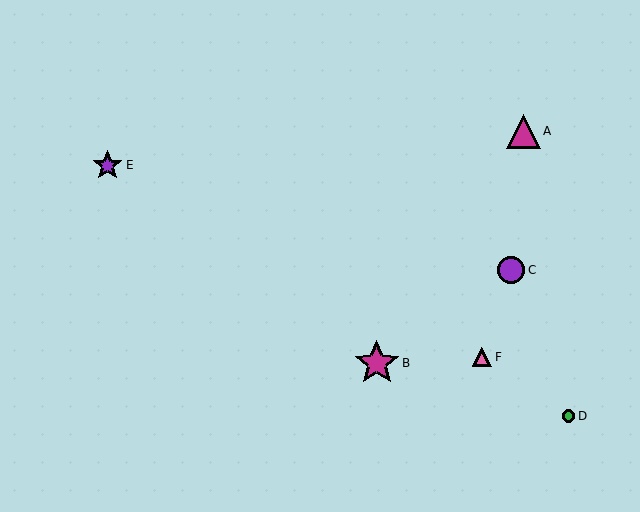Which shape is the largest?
The magenta star (labeled B) is the largest.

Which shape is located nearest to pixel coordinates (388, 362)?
The magenta star (labeled B) at (377, 363) is nearest to that location.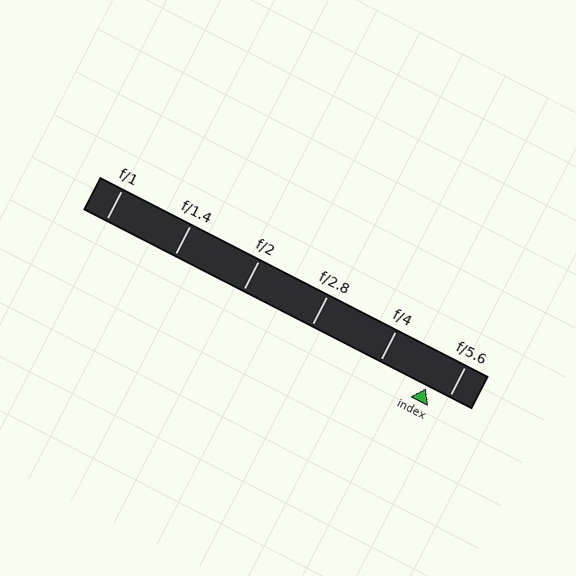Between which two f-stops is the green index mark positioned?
The index mark is between f/4 and f/5.6.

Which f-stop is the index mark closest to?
The index mark is closest to f/5.6.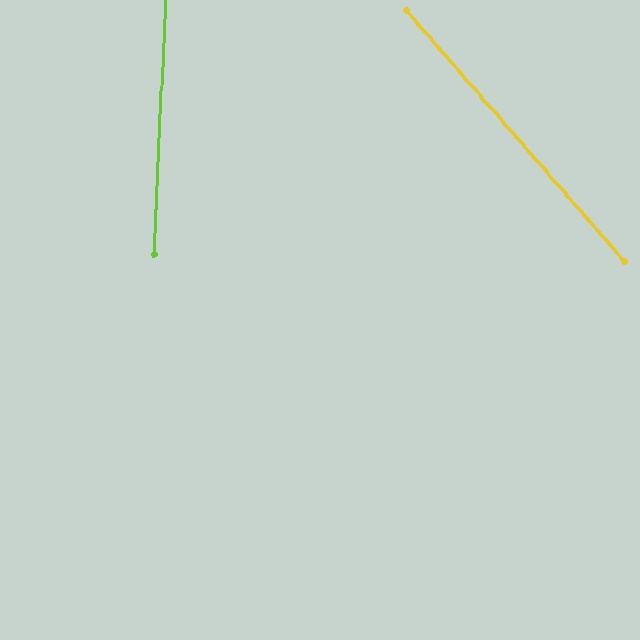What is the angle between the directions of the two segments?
Approximately 44 degrees.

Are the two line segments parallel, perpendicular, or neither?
Neither parallel nor perpendicular — they differ by about 44°.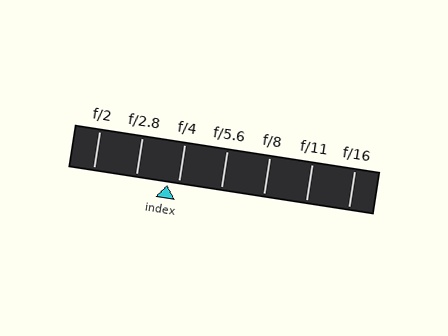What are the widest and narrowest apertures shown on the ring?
The widest aperture shown is f/2 and the narrowest is f/16.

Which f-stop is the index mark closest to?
The index mark is closest to f/4.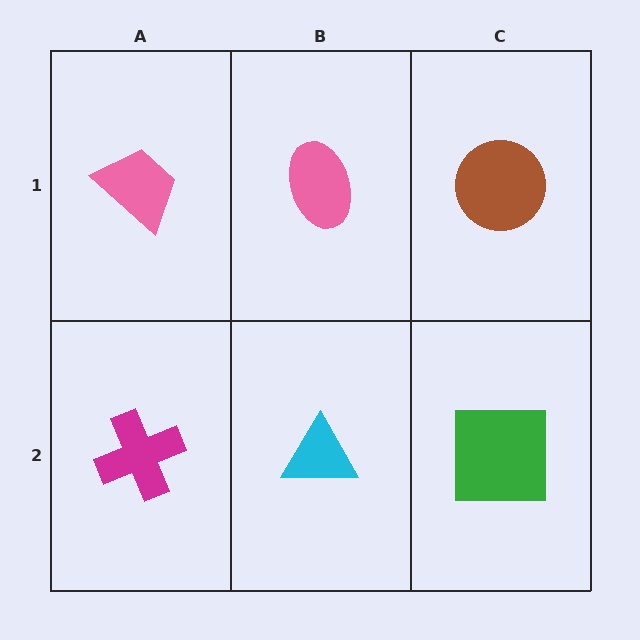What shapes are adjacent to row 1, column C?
A green square (row 2, column C), a pink ellipse (row 1, column B).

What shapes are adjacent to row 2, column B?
A pink ellipse (row 1, column B), a magenta cross (row 2, column A), a green square (row 2, column C).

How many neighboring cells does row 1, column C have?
2.